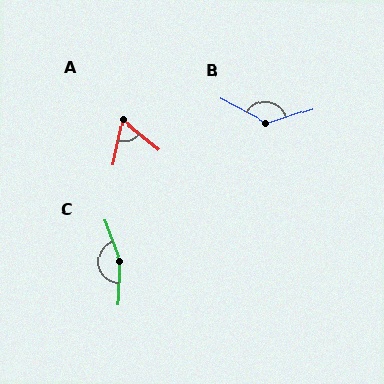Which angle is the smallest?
A, at approximately 63 degrees.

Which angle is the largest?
C, at approximately 158 degrees.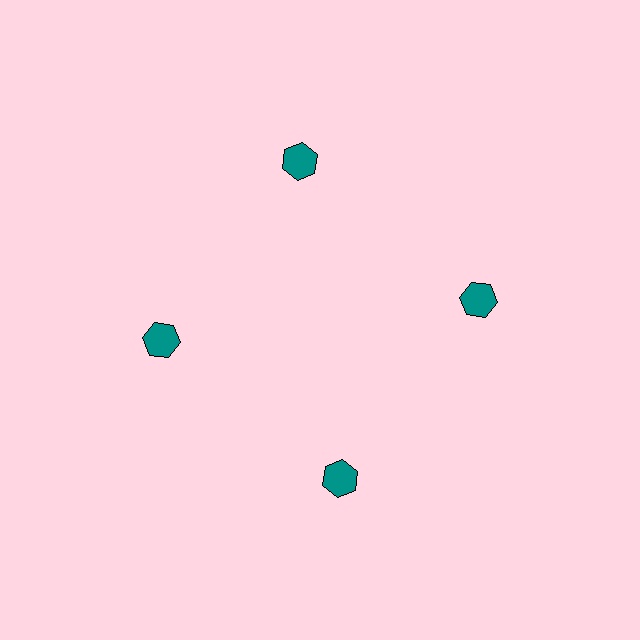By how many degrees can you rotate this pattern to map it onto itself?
The pattern maps onto itself every 90 degrees of rotation.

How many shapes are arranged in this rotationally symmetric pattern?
There are 4 shapes, arranged in 4 groups of 1.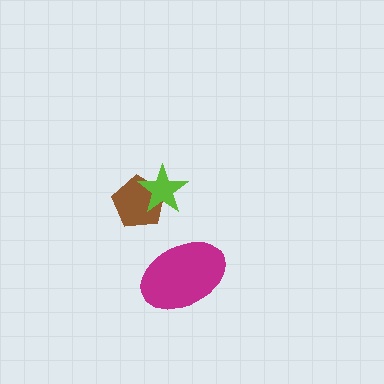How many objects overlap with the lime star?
1 object overlaps with the lime star.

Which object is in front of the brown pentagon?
The lime star is in front of the brown pentagon.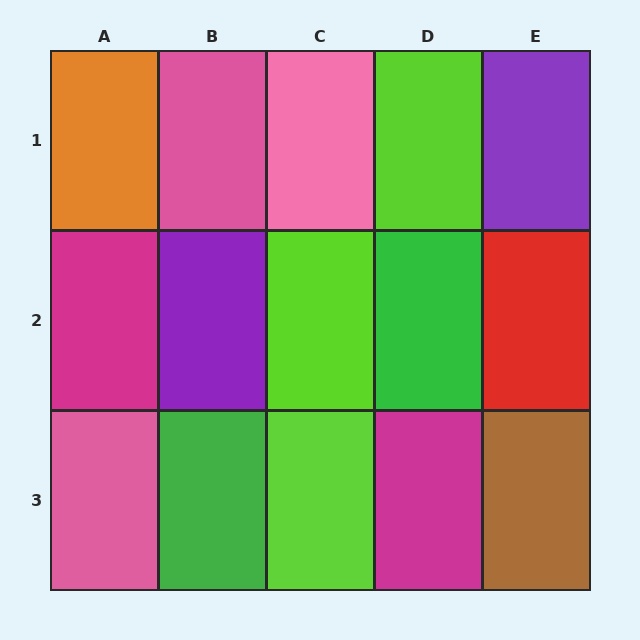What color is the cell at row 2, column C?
Lime.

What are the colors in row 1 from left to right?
Orange, pink, pink, lime, purple.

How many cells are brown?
1 cell is brown.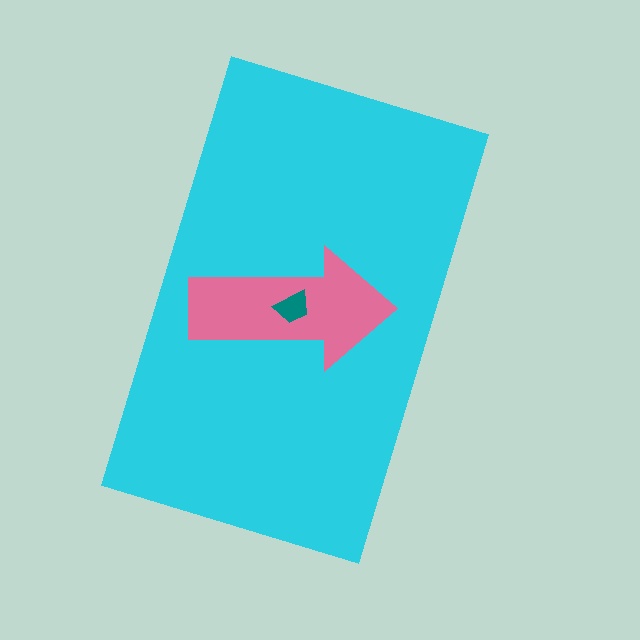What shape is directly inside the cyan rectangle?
The pink arrow.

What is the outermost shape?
The cyan rectangle.